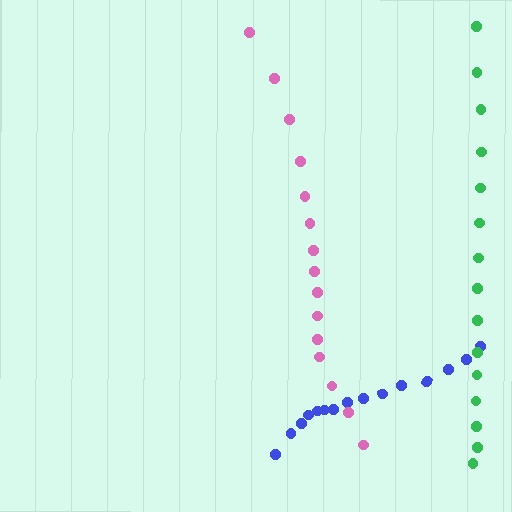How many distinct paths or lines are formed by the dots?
There are 3 distinct paths.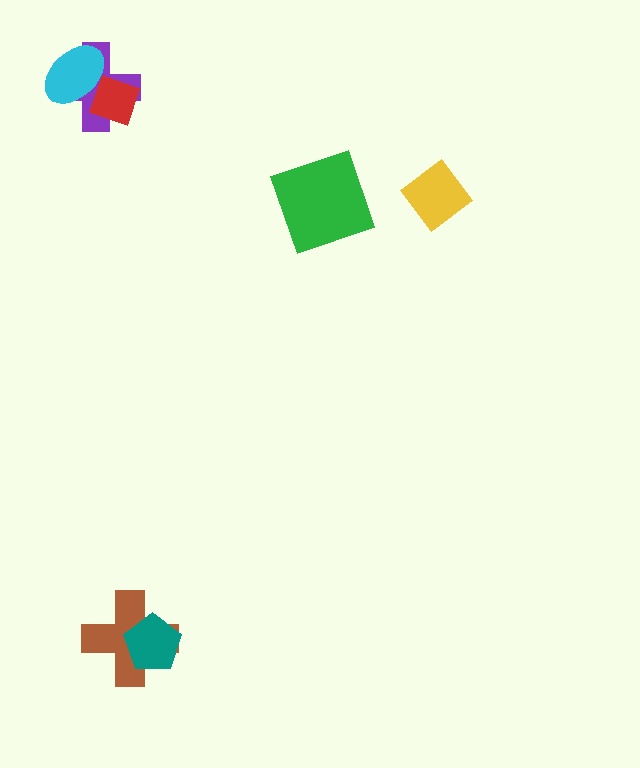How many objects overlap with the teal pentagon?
1 object overlaps with the teal pentagon.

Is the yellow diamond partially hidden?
No, no other shape covers it.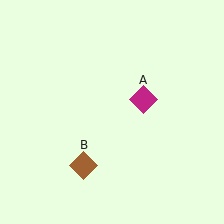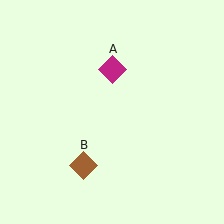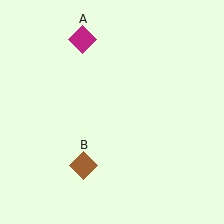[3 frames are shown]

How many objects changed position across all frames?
1 object changed position: magenta diamond (object A).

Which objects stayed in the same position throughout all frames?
Brown diamond (object B) remained stationary.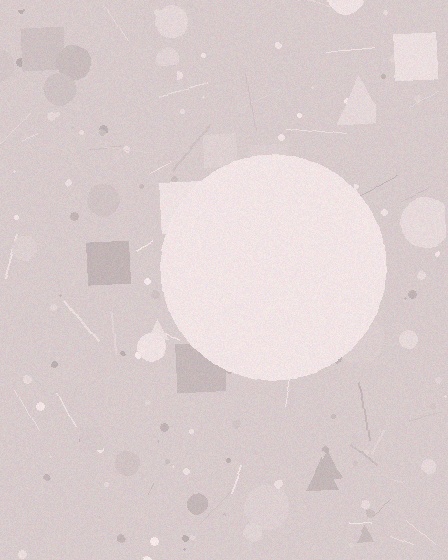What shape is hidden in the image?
A circle is hidden in the image.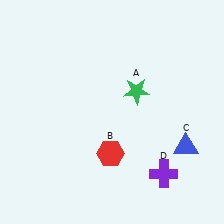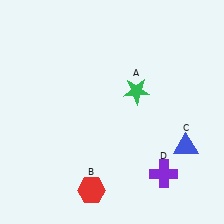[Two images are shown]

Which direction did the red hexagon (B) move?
The red hexagon (B) moved down.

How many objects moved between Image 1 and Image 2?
1 object moved between the two images.